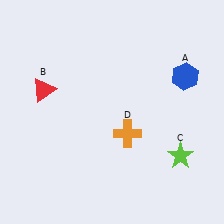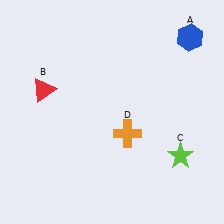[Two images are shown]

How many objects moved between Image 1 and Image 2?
1 object moved between the two images.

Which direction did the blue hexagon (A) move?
The blue hexagon (A) moved up.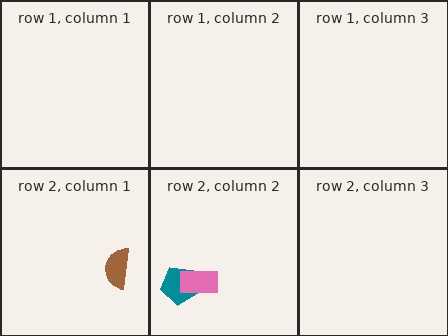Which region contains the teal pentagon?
The row 2, column 2 region.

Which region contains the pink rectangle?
The row 2, column 2 region.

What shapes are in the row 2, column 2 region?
The teal pentagon, the pink rectangle.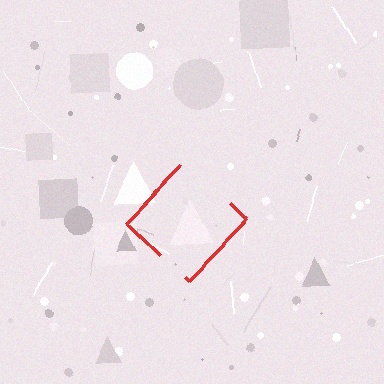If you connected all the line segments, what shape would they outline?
They would outline a diamond.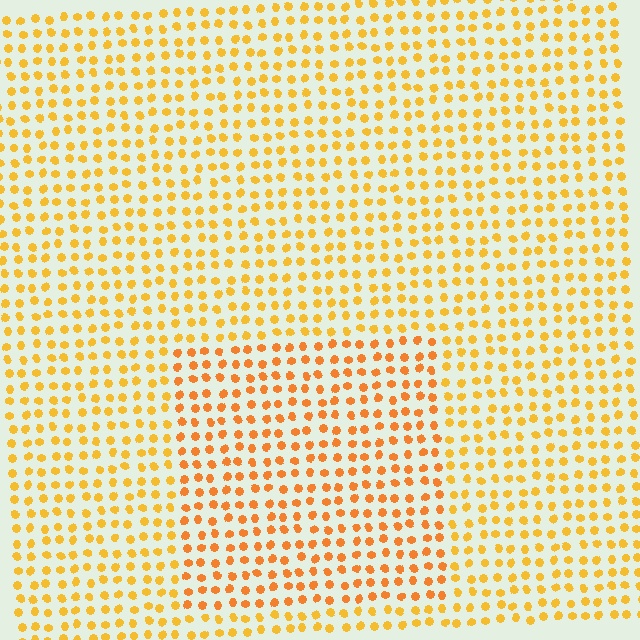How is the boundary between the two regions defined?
The boundary is defined purely by a slight shift in hue (about 19 degrees). Spacing, size, and orientation are identical on both sides.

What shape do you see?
I see a rectangle.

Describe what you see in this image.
The image is filled with small yellow elements in a uniform arrangement. A rectangle-shaped region is visible where the elements are tinted to a slightly different hue, forming a subtle color boundary.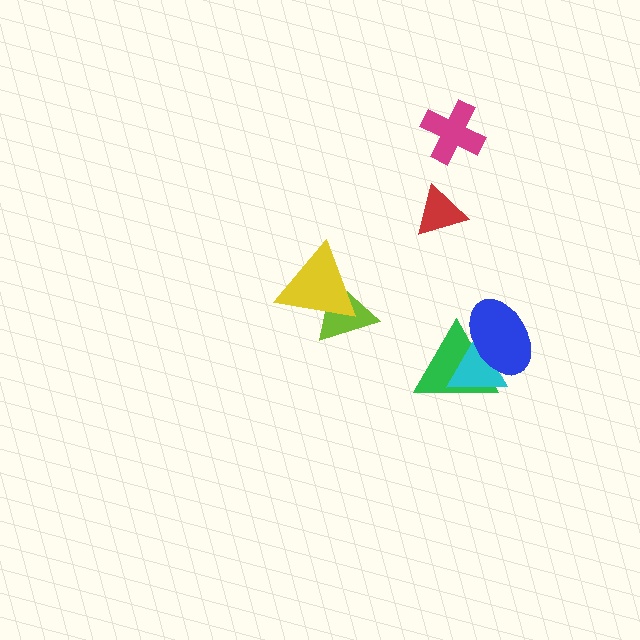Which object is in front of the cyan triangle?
The blue ellipse is in front of the cyan triangle.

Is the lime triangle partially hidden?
Yes, it is partially covered by another shape.